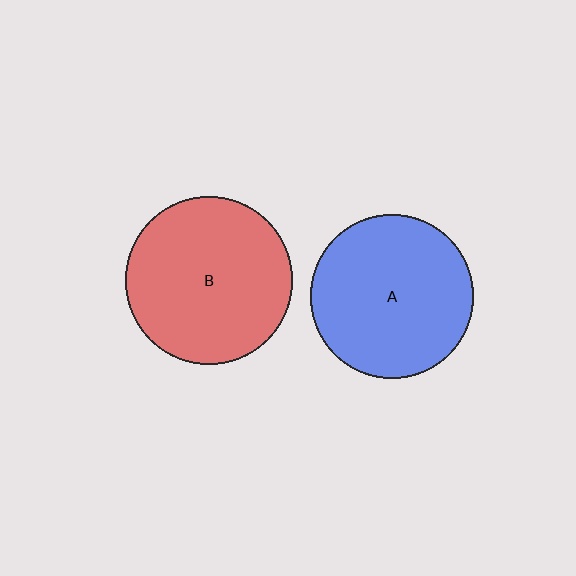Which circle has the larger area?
Circle B (red).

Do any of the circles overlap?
No, none of the circles overlap.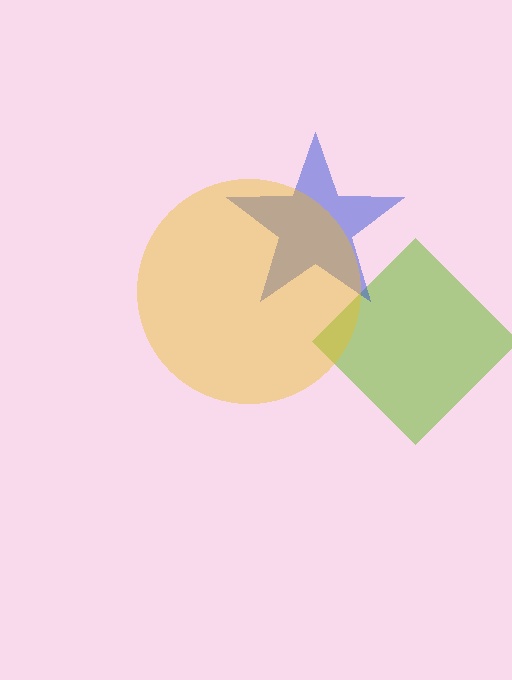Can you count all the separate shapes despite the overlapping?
Yes, there are 3 separate shapes.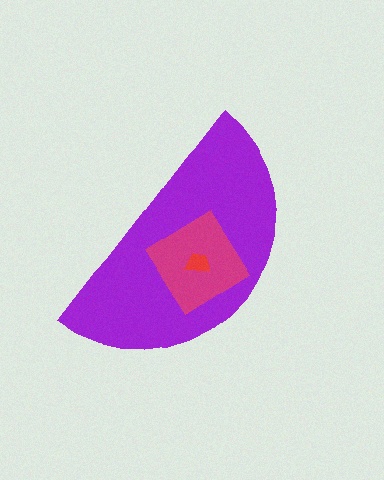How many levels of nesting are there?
3.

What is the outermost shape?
The purple semicircle.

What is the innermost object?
The red trapezoid.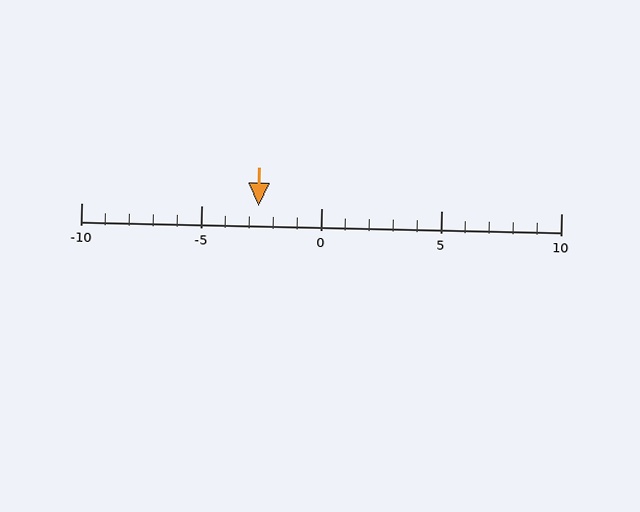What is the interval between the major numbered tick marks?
The major tick marks are spaced 5 units apart.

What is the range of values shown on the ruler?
The ruler shows values from -10 to 10.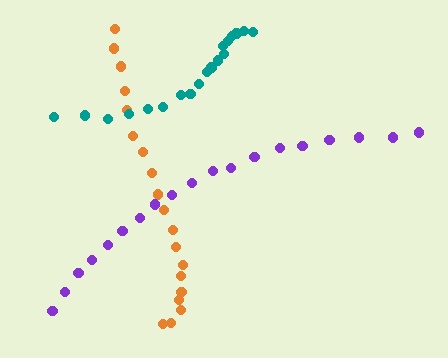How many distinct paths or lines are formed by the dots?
There are 3 distinct paths.